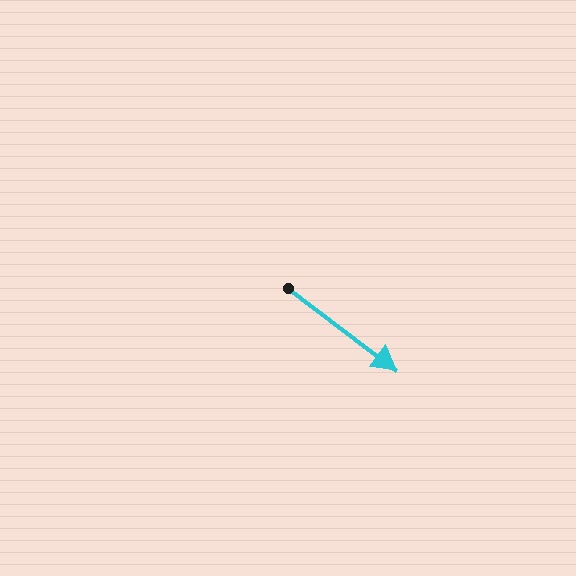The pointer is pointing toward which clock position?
Roughly 4 o'clock.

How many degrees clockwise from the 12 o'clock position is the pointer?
Approximately 127 degrees.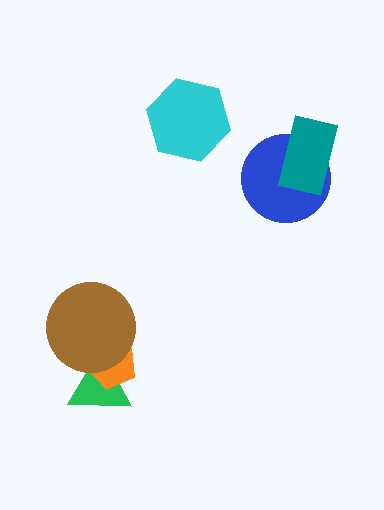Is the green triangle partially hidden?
Yes, it is partially covered by another shape.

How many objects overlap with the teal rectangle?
1 object overlaps with the teal rectangle.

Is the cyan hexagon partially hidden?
No, no other shape covers it.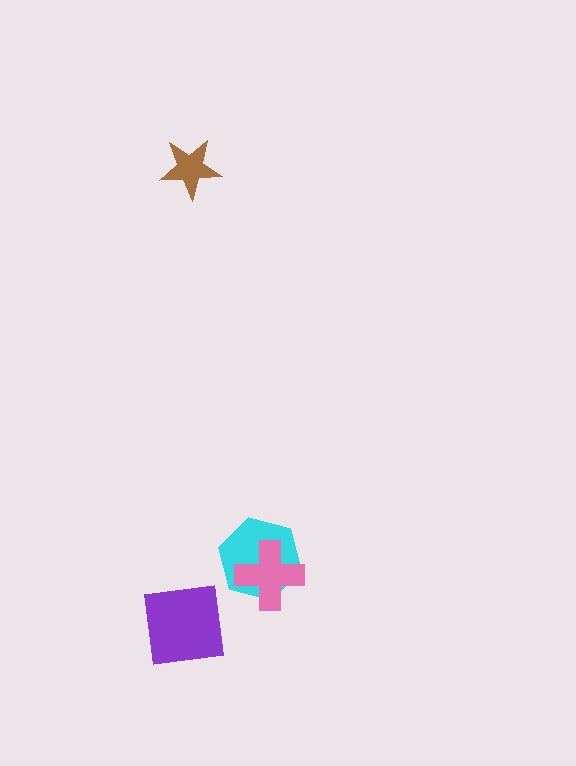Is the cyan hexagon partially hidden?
Yes, it is partially covered by another shape.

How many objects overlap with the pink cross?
1 object overlaps with the pink cross.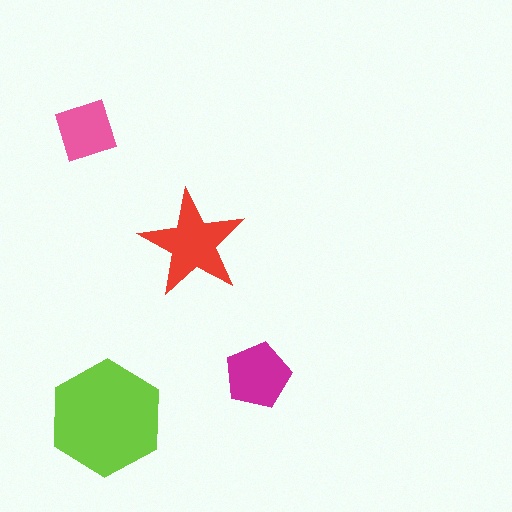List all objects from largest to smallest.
The lime hexagon, the red star, the magenta pentagon, the pink diamond.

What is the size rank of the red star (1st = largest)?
2nd.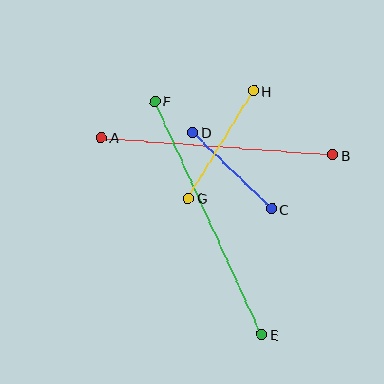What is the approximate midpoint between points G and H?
The midpoint is at approximately (221, 144) pixels.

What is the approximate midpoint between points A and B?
The midpoint is at approximately (217, 146) pixels.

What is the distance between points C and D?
The distance is approximately 110 pixels.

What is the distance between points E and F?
The distance is approximately 256 pixels.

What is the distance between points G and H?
The distance is approximately 126 pixels.